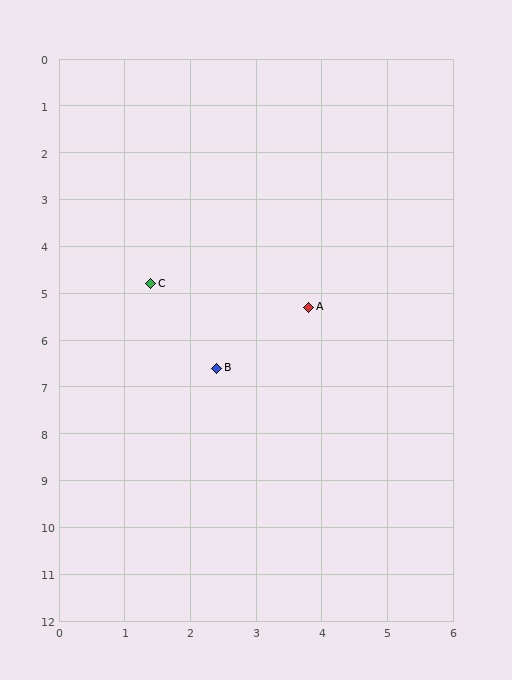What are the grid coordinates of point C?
Point C is at approximately (1.4, 4.8).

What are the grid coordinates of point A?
Point A is at approximately (3.8, 5.3).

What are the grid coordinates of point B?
Point B is at approximately (2.4, 6.6).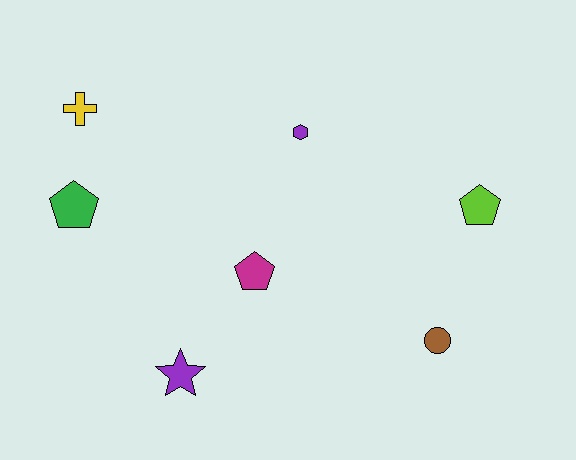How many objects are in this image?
There are 7 objects.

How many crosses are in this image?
There is 1 cross.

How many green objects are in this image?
There is 1 green object.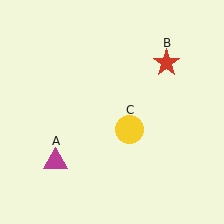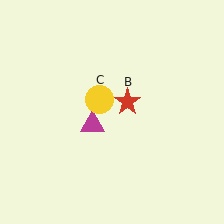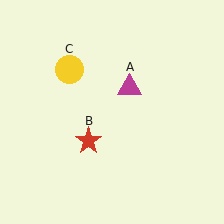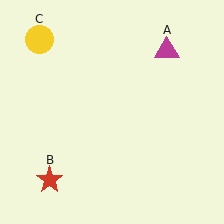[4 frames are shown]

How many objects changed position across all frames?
3 objects changed position: magenta triangle (object A), red star (object B), yellow circle (object C).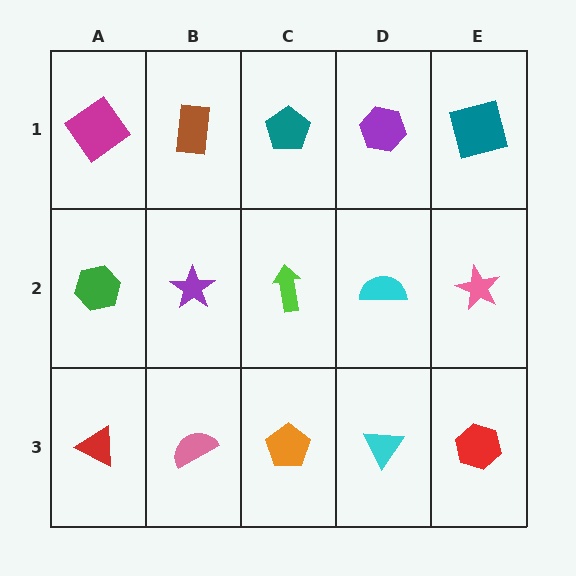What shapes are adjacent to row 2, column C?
A teal pentagon (row 1, column C), an orange pentagon (row 3, column C), a purple star (row 2, column B), a cyan semicircle (row 2, column D).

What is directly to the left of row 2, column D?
A lime arrow.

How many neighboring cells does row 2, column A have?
3.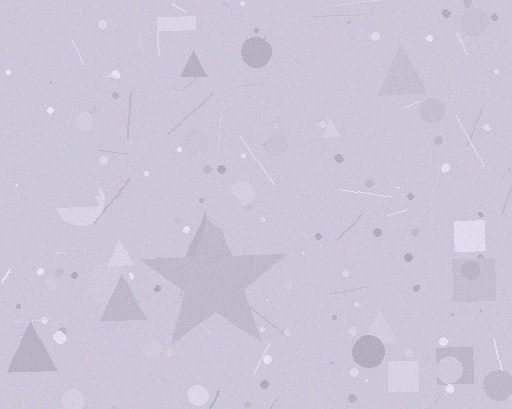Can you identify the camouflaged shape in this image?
The camouflaged shape is a star.